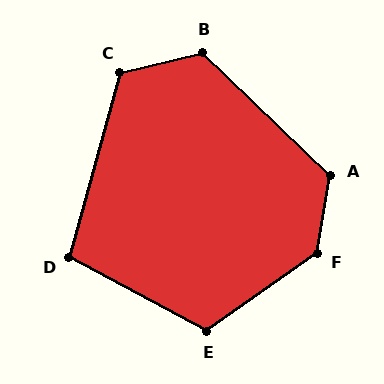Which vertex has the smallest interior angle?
D, at approximately 103 degrees.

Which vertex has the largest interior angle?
F, at approximately 134 degrees.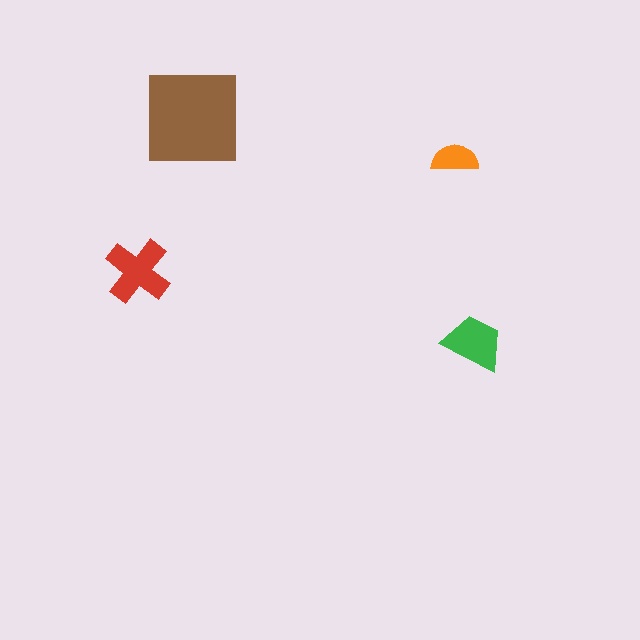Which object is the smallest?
The orange semicircle.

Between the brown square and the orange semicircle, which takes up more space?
The brown square.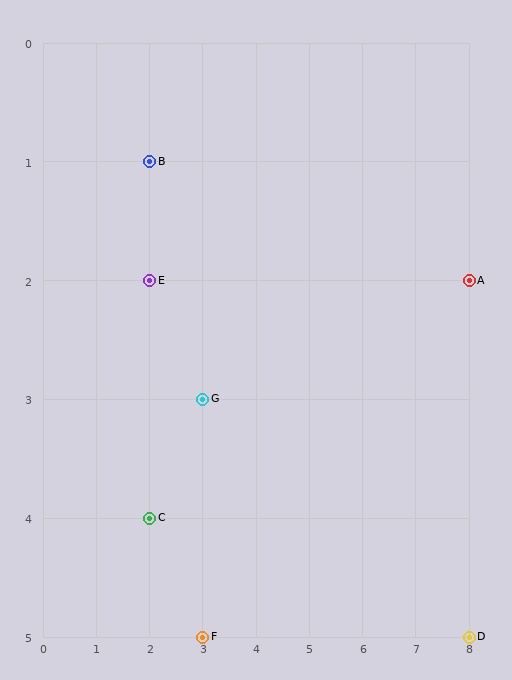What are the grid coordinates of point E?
Point E is at grid coordinates (2, 2).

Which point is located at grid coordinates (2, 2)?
Point E is at (2, 2).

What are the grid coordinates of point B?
Point B is at grid coordinates (2, 1).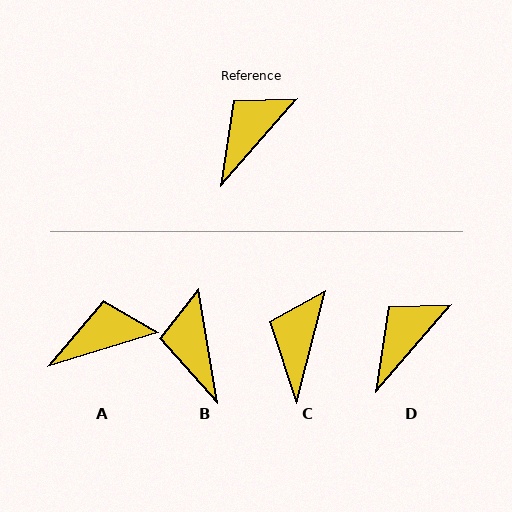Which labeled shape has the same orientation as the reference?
D.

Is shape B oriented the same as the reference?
No, it is off by about 51 degrees.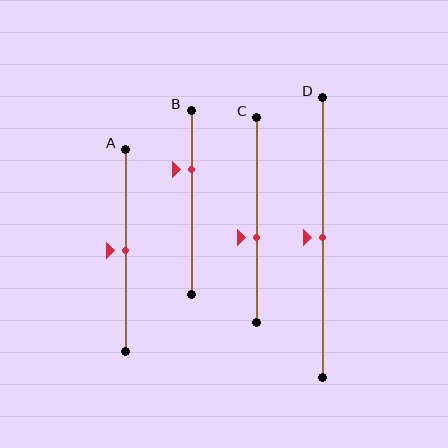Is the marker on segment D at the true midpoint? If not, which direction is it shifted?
Yes, the marker on segment D is at the true midpoint.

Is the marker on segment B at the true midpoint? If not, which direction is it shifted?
No, the marker on segment B is shifted upward by about 18% of the segment length.